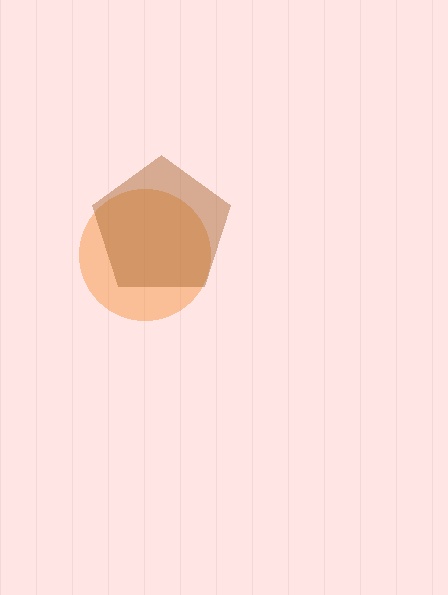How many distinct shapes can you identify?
There are 2 distinct shapes: an orange circle, a brown pentagon.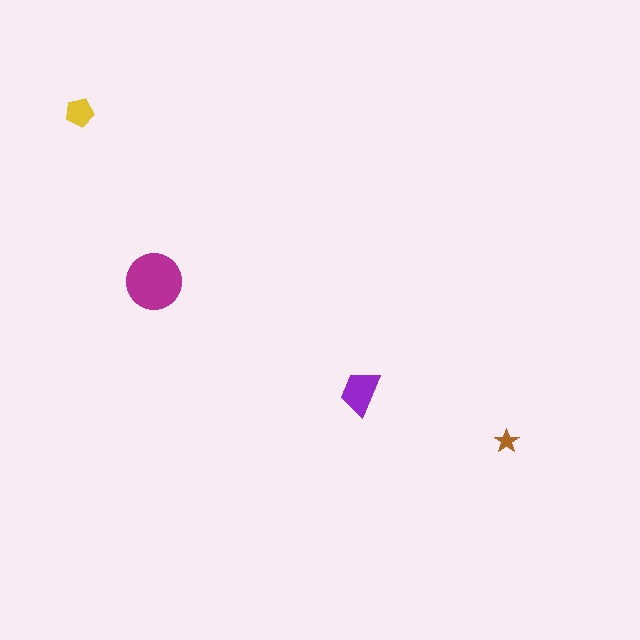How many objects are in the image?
There are 4 objects in the image.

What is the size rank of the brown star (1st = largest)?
4th.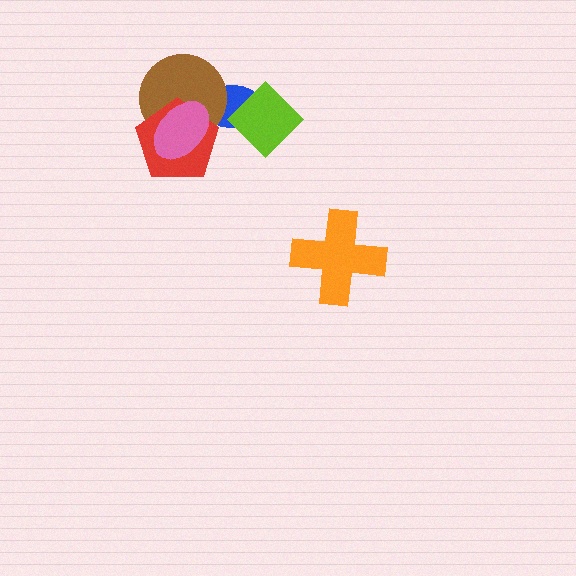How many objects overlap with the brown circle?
3 objects overlap with the brown circle.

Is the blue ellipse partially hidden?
Yes, it is partially covered by another shape.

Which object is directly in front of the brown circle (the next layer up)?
The red pentagon is directly in front of the brown circle.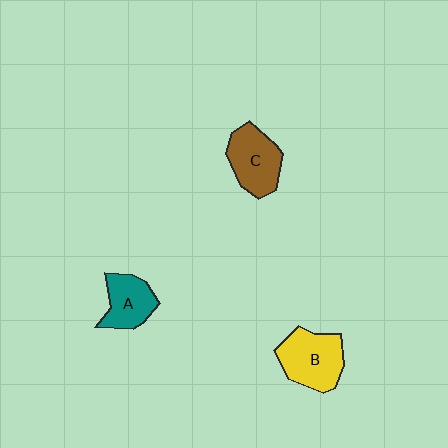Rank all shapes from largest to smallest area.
From largest to smallest: B (yellow), C (brown), A (teal).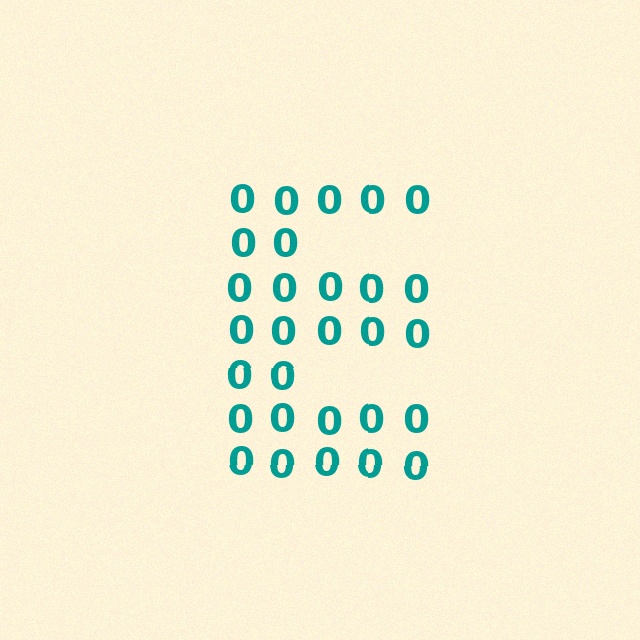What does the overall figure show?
The overall figure shows the letter E.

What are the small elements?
The small elements are digit 0's.